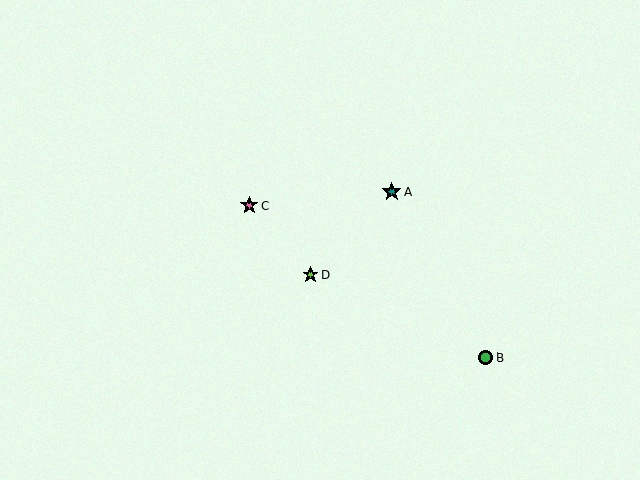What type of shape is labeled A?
Shape A is a teal star.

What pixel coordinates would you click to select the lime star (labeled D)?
Click at (310, 275) to select the lime star D.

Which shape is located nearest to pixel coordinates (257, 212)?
The pink star (labeled C) at (249, 206) is nearest to that location.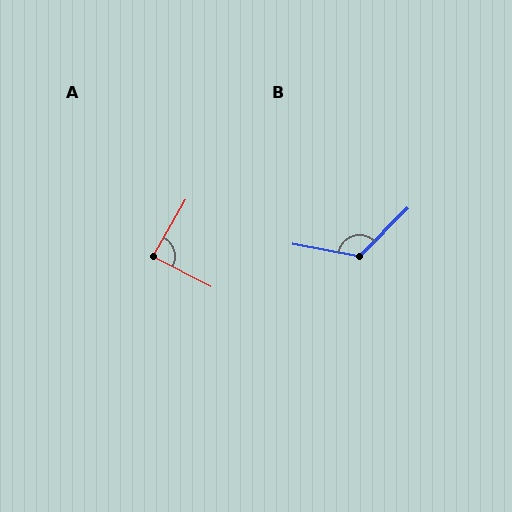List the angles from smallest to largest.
A (86°), B (124°).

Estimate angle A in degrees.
Approximately 86 degrees.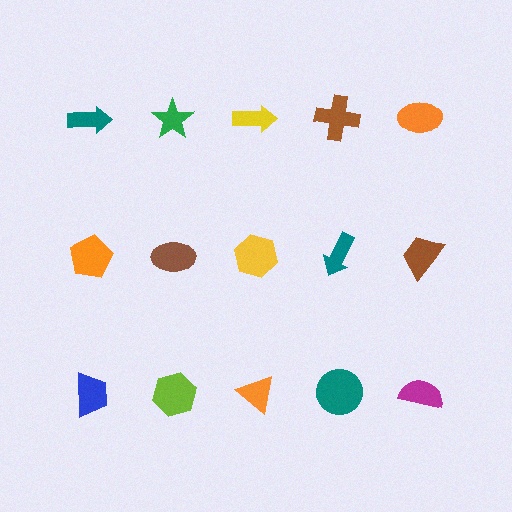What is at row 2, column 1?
An orange pentagon.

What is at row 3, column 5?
A magenta semicircle.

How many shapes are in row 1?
5 shapes.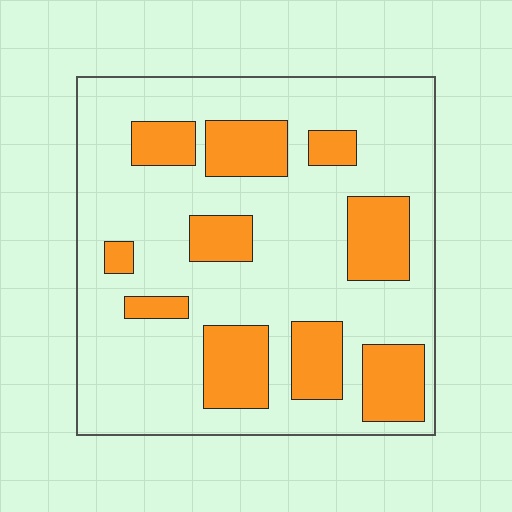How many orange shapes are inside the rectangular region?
10.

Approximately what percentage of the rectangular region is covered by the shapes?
Approximately 25%.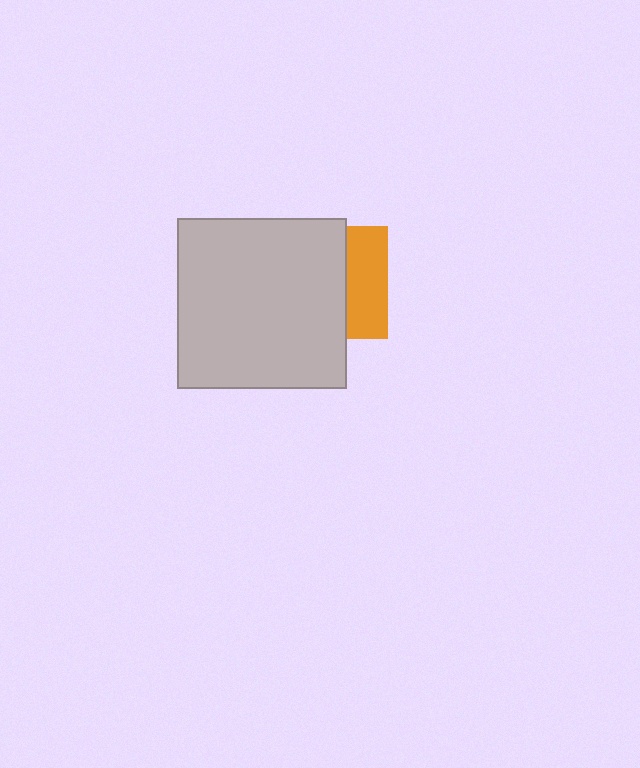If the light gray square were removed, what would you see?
You would see the complete orange square.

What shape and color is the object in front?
The object in front is a light gray square.